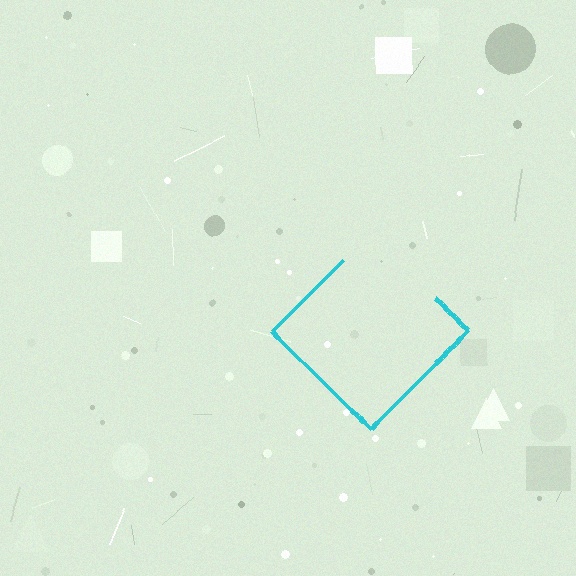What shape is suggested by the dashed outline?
The dashed outline suggests a diamond.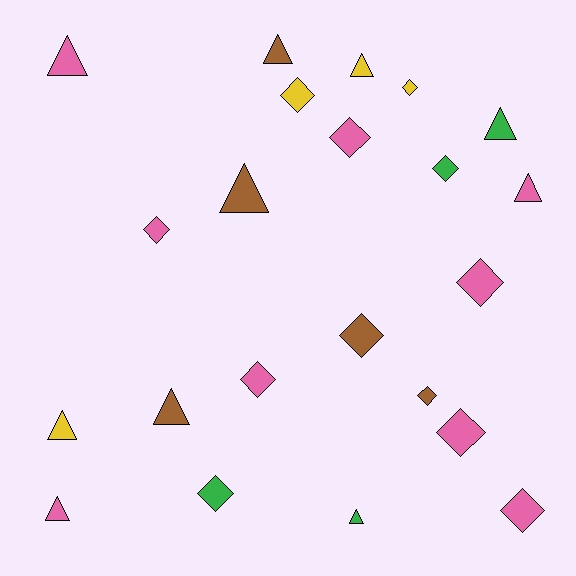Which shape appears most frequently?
Diamond, with 12 objects.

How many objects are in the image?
There are 22 objects.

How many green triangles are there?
There are 2 green triangles.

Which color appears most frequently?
Pink, with 9 objects.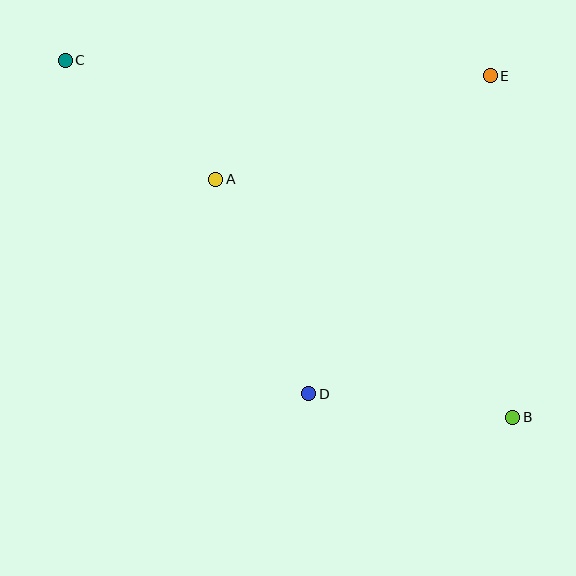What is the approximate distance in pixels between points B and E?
The distance between B and E is approximately 342 pixels.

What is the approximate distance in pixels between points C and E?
The distance between C and E is approximately 425 pixels.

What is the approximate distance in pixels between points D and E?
The distance between D and E is approximately 366 pixels.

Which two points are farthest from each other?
Points B and C are farthest from each other.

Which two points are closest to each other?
Points A and C are closest to each other.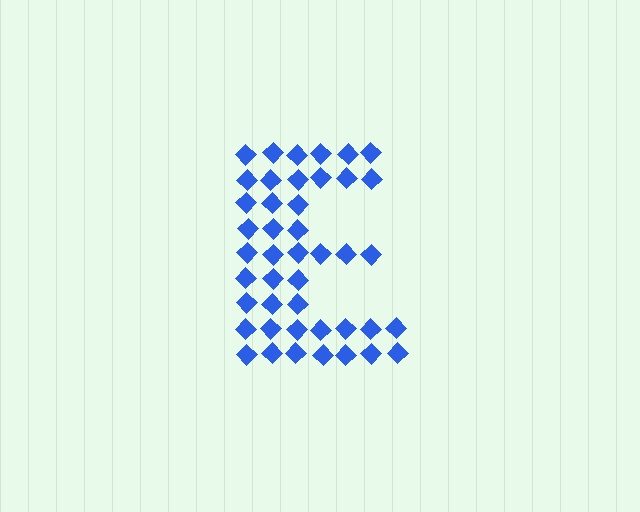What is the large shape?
The large shape is the letter E.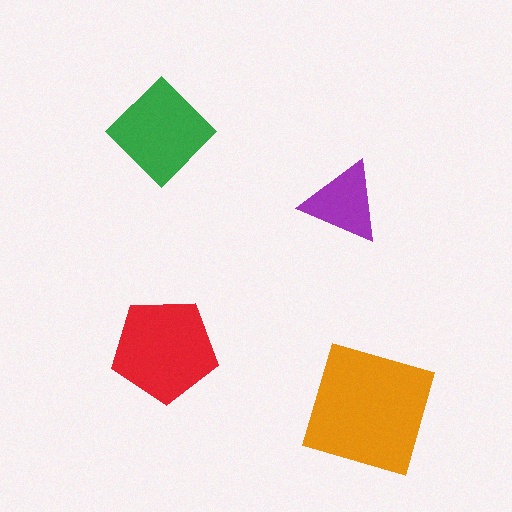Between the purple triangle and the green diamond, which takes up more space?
The green diamond.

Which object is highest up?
The green diamond is topmost.